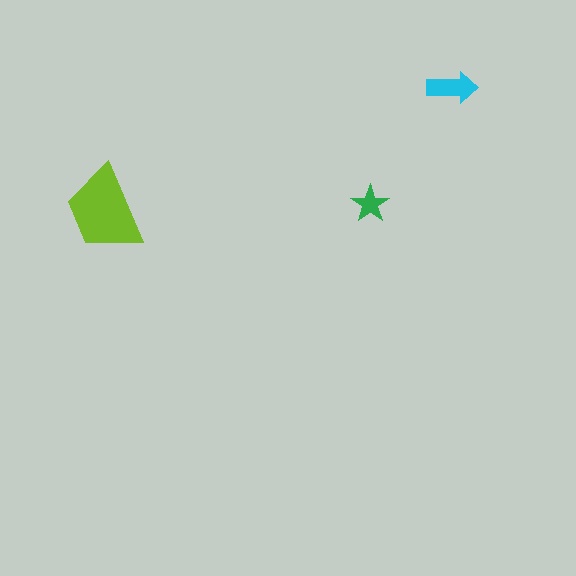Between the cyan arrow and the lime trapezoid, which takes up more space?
The lime trapezoid.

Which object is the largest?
The lime trapezoid.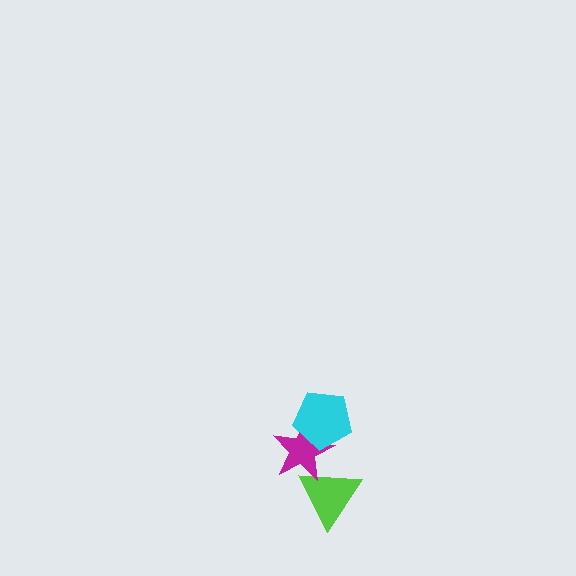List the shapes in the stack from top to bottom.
From top to bottom: the cyan pentagon, the magenta star, the lime triangle.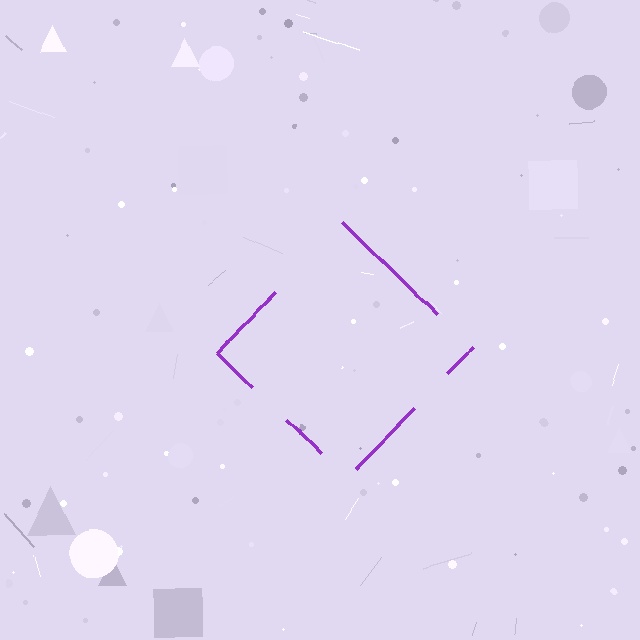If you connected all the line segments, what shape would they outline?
They would outline a diamond.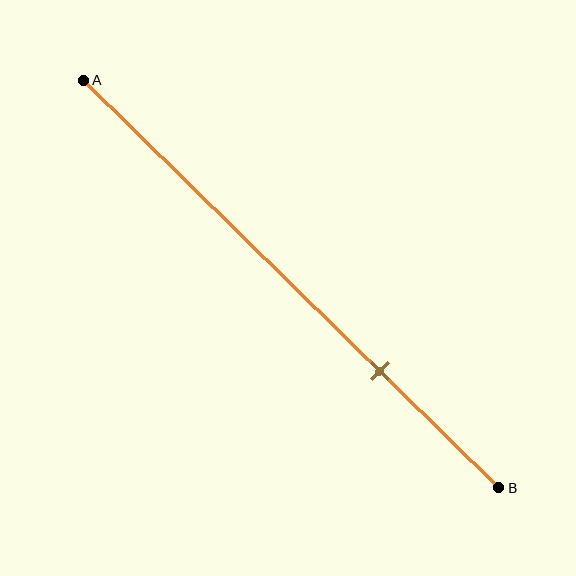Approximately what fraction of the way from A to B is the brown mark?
The brown mark is approximately 70% of the way from A to B.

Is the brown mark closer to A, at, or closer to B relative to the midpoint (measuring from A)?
The brown mark is closer to point B than the midpoint of segment AB.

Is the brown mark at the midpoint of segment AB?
No, the mark is at about 70% from A, not at the 50% midpoint.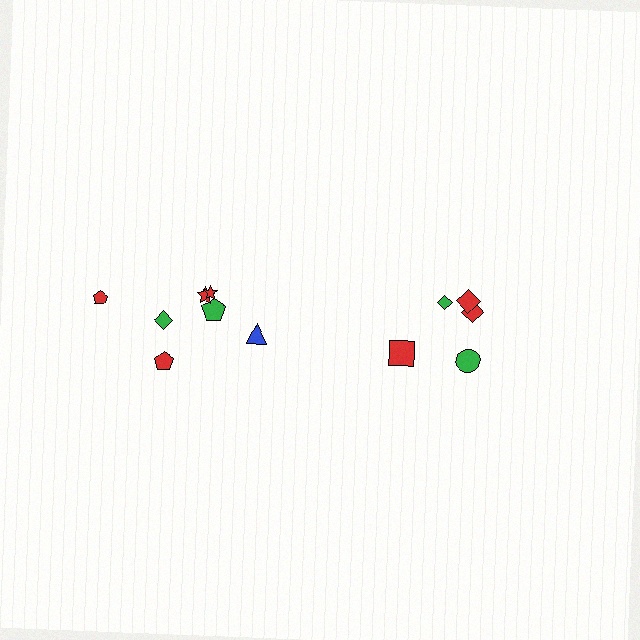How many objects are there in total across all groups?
There are 12 objects.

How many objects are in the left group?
There are 7 objects.